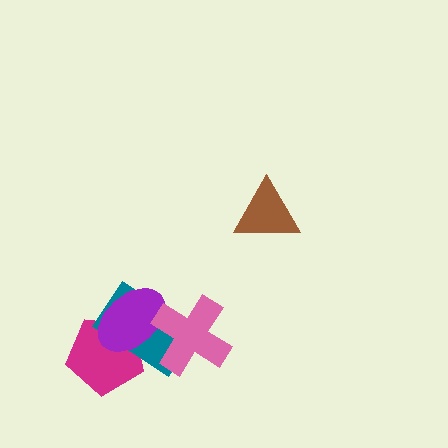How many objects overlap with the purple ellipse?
3 objects overlap with the purple ellipse.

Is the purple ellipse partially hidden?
Yes, it is partially covered by another shape.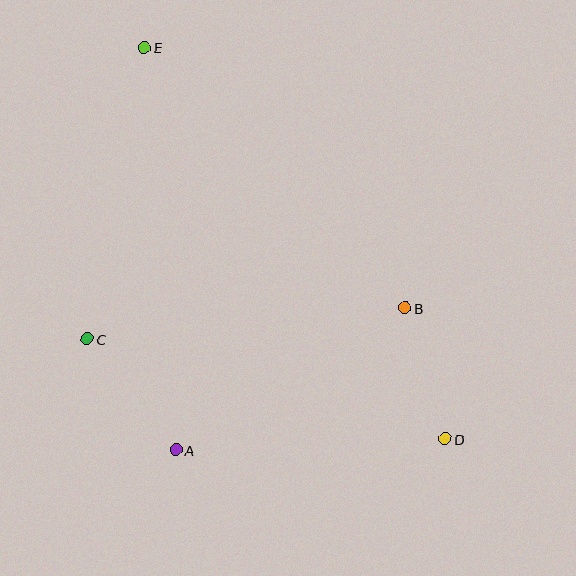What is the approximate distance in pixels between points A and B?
The distance between A and B is approximately 269 pixels.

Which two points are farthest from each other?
Points D and E are farthest from each other.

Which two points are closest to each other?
Points B and D are closest to each other.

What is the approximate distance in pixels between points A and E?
The distance between A and E is approximately 404 pixels.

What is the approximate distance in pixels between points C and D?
The distance between C and D is approximately 372 pixels.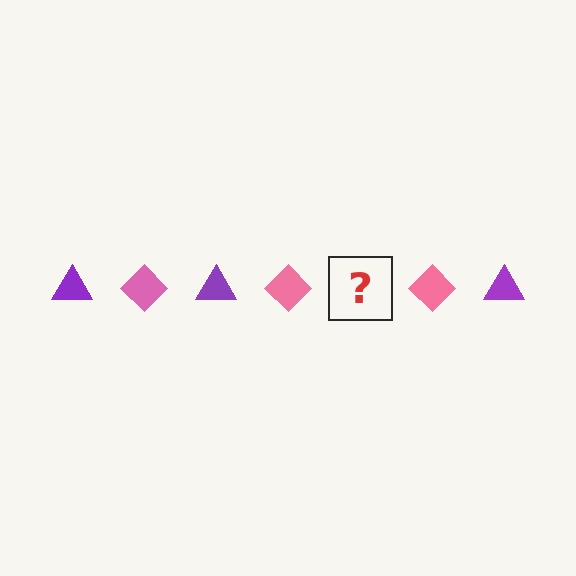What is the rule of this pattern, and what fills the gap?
The rule is that the pattern alternates between purple triangle and pink diamond. The gap should be filled with a purple triangle.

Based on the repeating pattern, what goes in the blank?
The blank should be a purple triangle.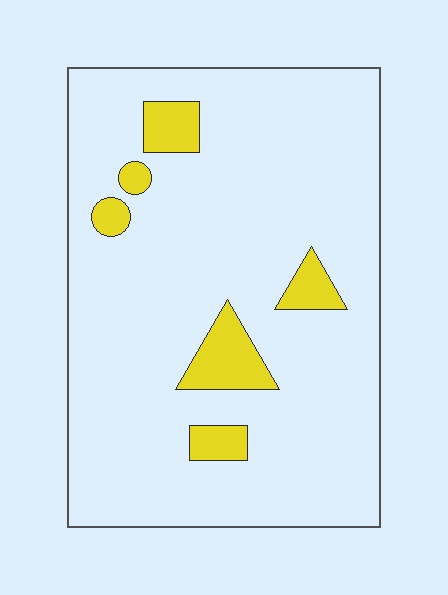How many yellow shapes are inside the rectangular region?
6.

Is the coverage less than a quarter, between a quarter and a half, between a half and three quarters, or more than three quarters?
Less than a quarter.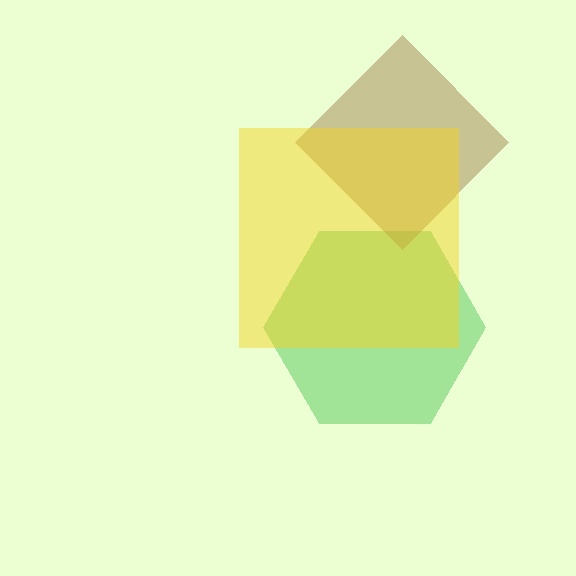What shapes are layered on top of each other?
The layered shapes are: a green hexagon, a brown diamond, a yellow square.